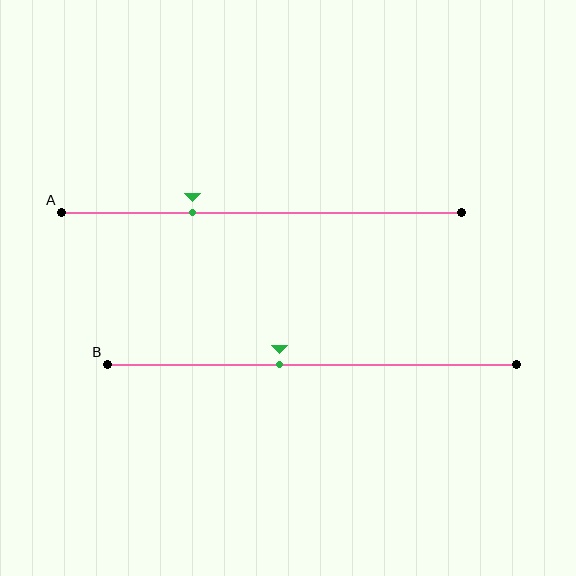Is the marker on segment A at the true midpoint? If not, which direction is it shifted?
No, the marker on segment A is shifted to the left by about 17% of the segment length.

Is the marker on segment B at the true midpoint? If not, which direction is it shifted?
No, the marker on segment B is shifted to the left by about 8% of the segment length.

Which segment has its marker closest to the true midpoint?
Segment B has its marker closest to the true midpoint.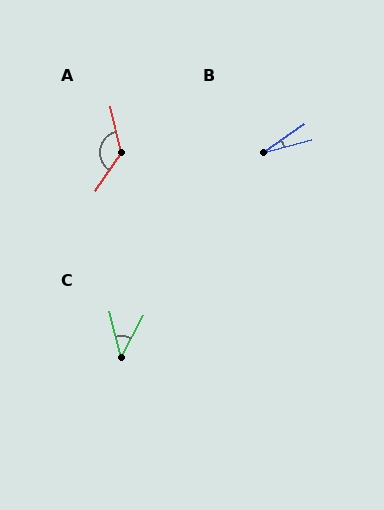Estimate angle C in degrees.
Approximately 42 degrees.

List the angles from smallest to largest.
B (19°), C (42°), A (133°).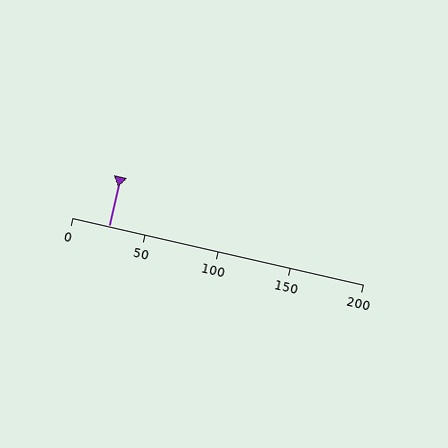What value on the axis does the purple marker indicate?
The marker indicates approximately 25.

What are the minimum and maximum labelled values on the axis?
The axis runs from 0 to 200.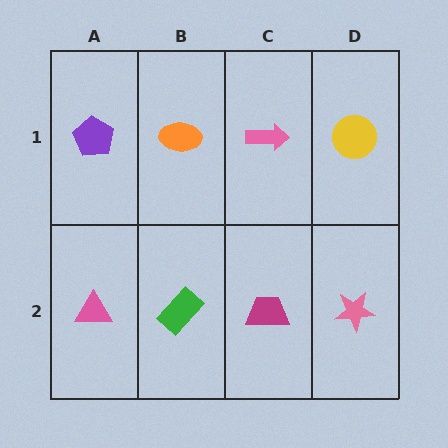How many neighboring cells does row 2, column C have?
3.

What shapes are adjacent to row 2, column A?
A purple pentagon (row 1, column A), a green rectangle (row 2, column B).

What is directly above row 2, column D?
A yellow circle.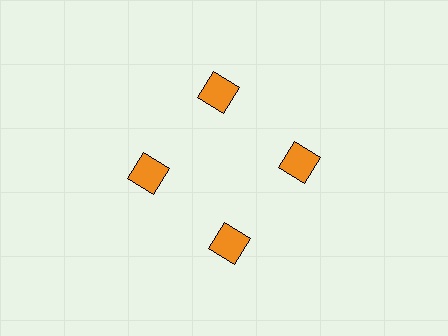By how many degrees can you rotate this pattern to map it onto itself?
The pattern maps onto itself every 90 degrees of rotation.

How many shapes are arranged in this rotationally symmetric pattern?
There are 4 shapes, arranged in 4 groups of 1.